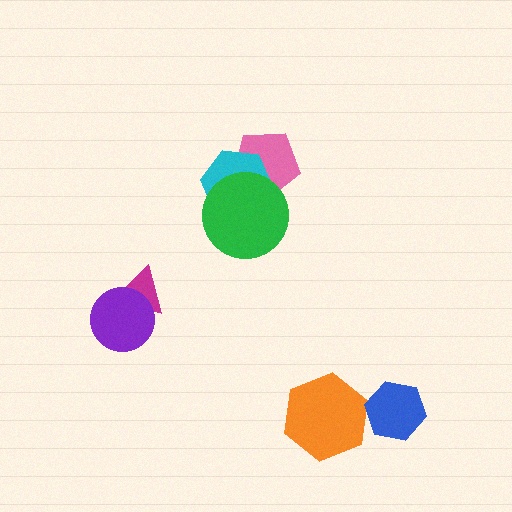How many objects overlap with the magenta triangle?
1 object overlaps with the magenta triangle.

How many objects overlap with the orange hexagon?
0 objects overlap with the orange hexagon.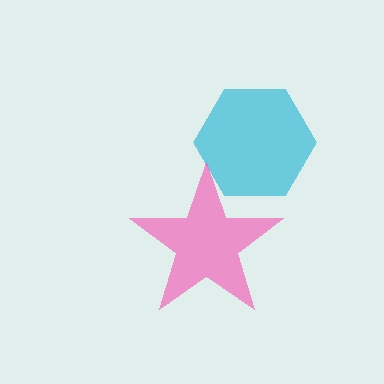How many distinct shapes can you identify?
There are 2 distinct shapes: a cyan hexagon, a pink star.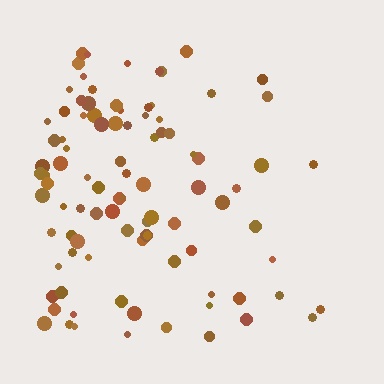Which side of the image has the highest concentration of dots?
The left.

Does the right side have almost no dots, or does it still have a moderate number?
Still a moderate number, just noticeably fewer than the left.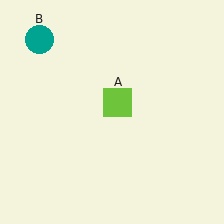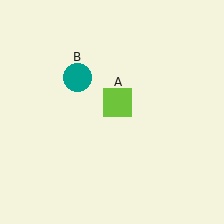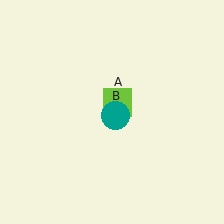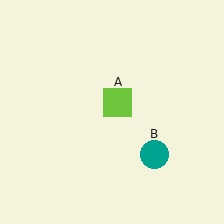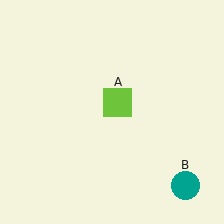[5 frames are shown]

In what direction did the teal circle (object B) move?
The teal circle (object B) moved down and to the right.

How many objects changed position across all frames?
1 object changed position: teal circle (object B).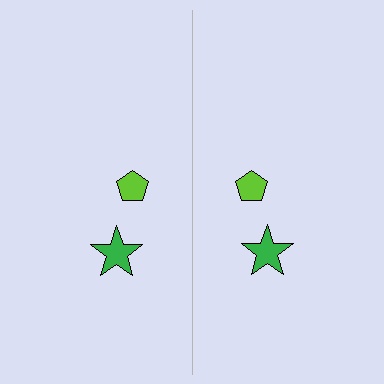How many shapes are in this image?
There are 4 shapes in this image.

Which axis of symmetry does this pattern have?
The pattern has a vertical axis of symmetry running through the center of the image.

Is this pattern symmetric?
Yes, this pattern has bilateral (reflection) symmetry.